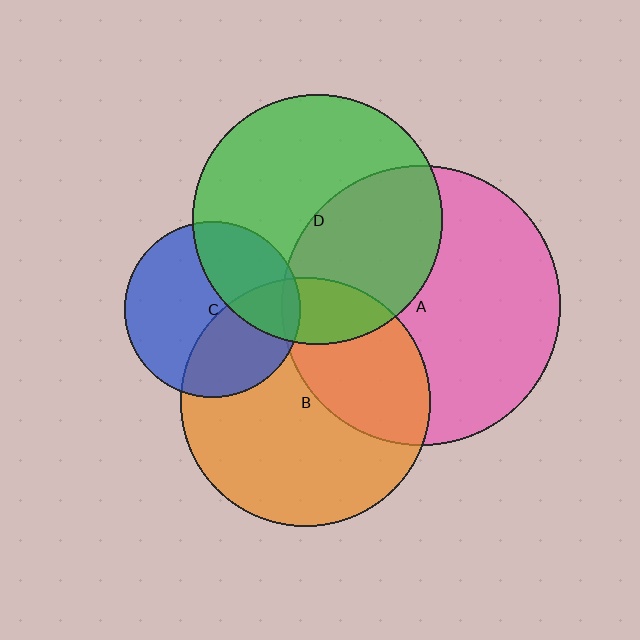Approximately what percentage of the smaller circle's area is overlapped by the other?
Approximately 35%.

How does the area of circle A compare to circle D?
Approximately 1.3 times.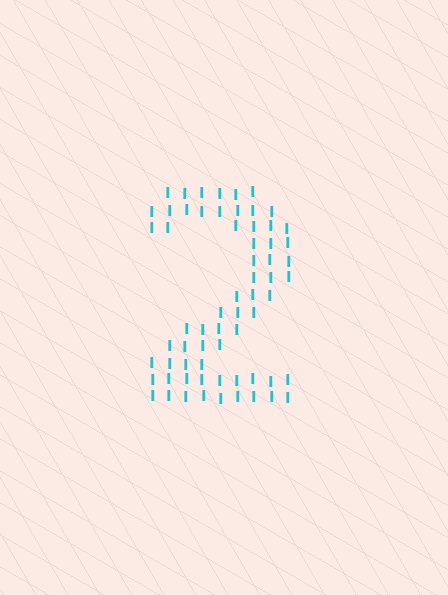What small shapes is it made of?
It is made of small letter I's.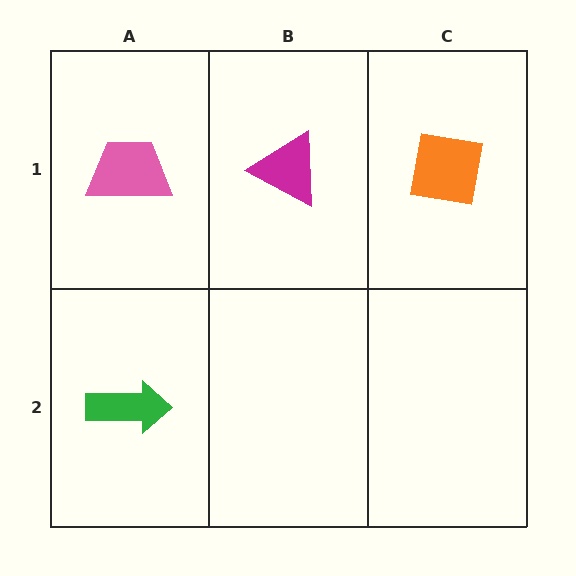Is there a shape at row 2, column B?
No, that cell is empty.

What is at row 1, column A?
A pink trapezoid.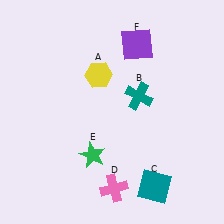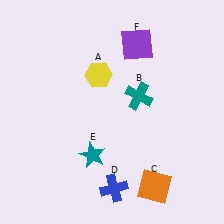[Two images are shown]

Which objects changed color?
C changed from teal to orange. D changed from pink to blue. E changed from green to teal.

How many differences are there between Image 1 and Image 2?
There are 3 differences between the two images.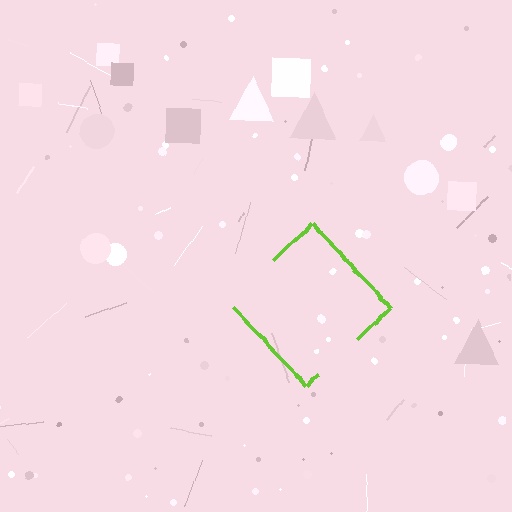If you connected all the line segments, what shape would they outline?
They would outline a diamond.